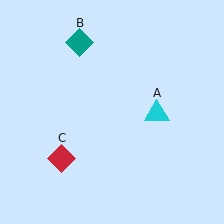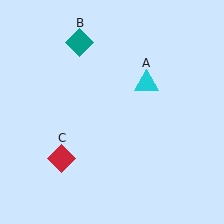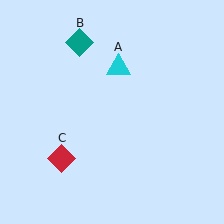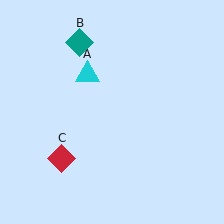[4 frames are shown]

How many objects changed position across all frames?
1 object changed position: cyan triangle (object A).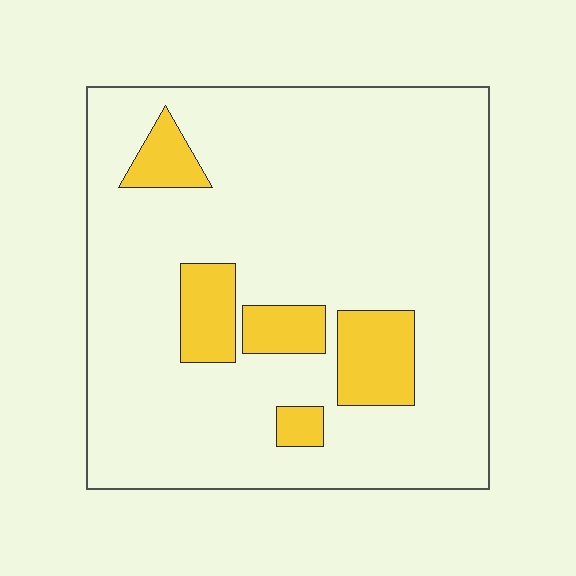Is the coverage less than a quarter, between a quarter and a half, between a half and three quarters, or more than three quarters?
Less than a quarter.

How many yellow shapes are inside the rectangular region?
5.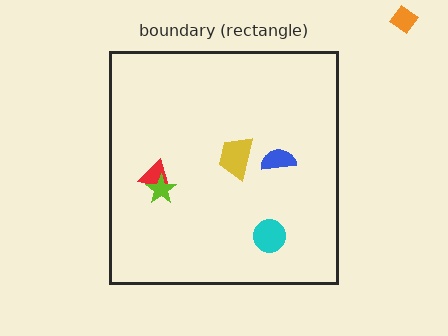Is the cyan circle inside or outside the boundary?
Inside.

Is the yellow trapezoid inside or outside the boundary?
Inside.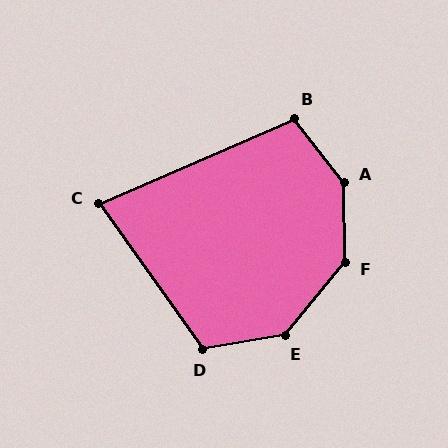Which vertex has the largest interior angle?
A, at approximately 143 degrees.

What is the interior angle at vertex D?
Approximately 116 degrees (obtuse).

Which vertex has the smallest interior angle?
C, at approximately 78 degrees.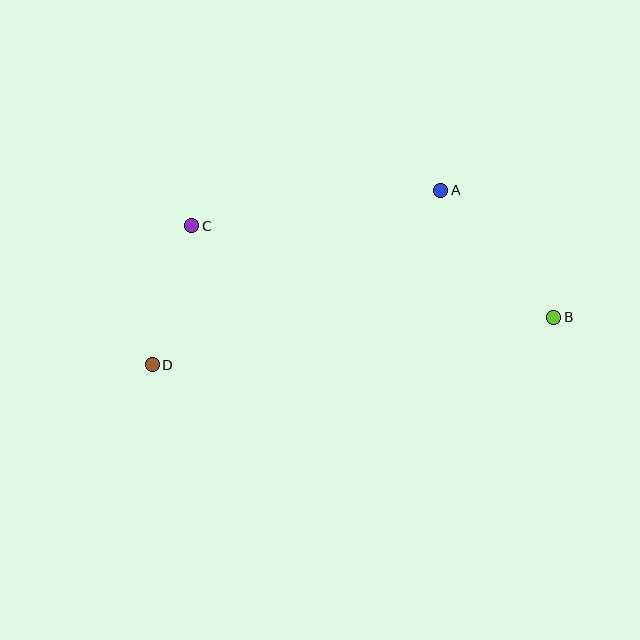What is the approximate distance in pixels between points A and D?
The distance between A and D is approximately 337 pixels.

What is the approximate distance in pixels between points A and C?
The distance between A and C is approximately 252 pixels.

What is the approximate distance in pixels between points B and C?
The distance between B and C is approximately 374 pixels.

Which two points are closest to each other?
Points C and D are closest to each other.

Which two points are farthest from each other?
Points B and D are farthest from each other.